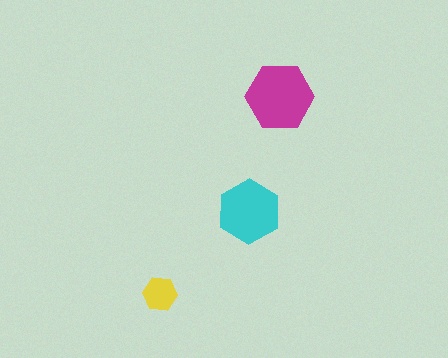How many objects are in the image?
There are 3 objects in the image.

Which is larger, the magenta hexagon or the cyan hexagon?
The magenta one.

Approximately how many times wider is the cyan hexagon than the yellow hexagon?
About 2 times wider.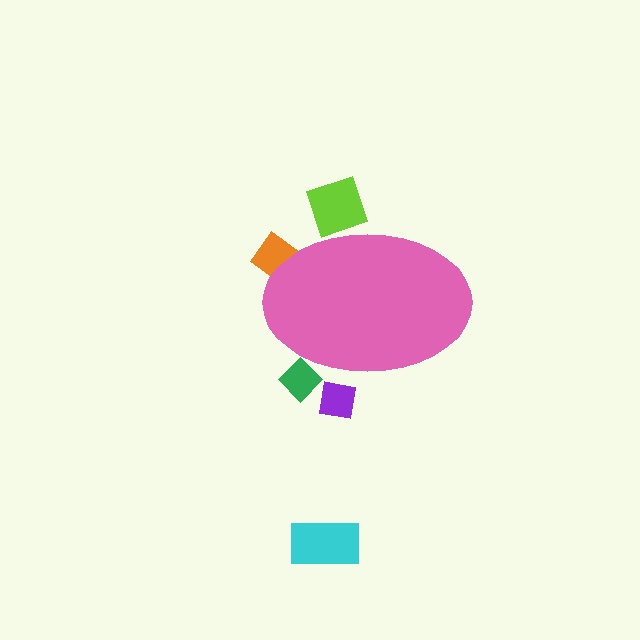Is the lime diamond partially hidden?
Yes, the lime diamond is partially hidden behind the pink ellipse.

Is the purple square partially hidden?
Yes, the purple square is partially hidden behind the pink ellipse.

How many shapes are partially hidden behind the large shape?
4 shapes are partially hidden.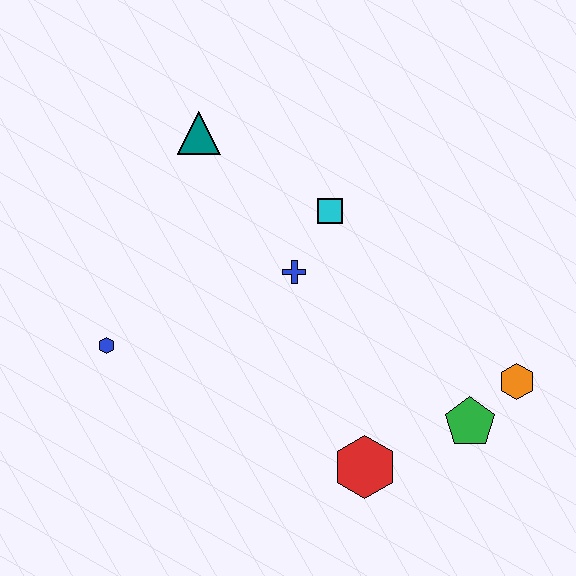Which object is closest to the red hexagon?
The green pentagon is closest to the red hexagon.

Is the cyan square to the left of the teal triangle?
No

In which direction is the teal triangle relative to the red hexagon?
The teal triangle is above the red hexagon.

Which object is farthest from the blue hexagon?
The orange hexagon is farthest from the blue hexagon.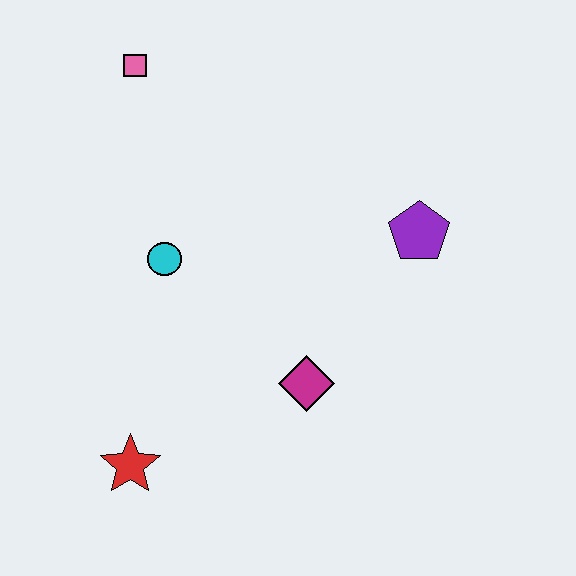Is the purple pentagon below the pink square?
Yes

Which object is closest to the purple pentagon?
The magenta diamond is closest to the purple pentagon.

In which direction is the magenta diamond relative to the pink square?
The magenta diamond is below the pink square.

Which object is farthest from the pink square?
The red star is farthest from the pink square.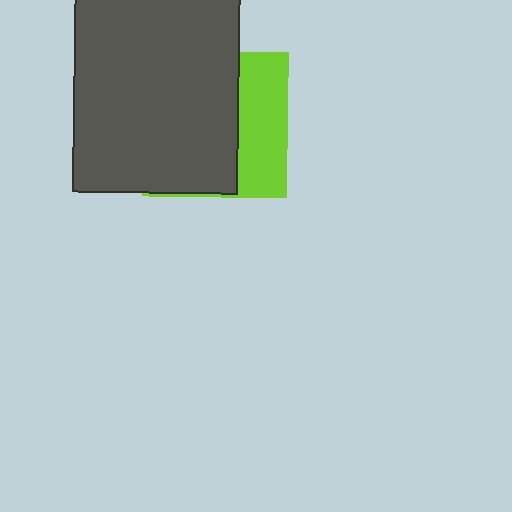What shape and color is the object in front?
The object in front is a dark gray rectangle.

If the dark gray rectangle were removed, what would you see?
You would see the complete lime square.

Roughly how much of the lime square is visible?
A small part of it is visible (roughly 34%).